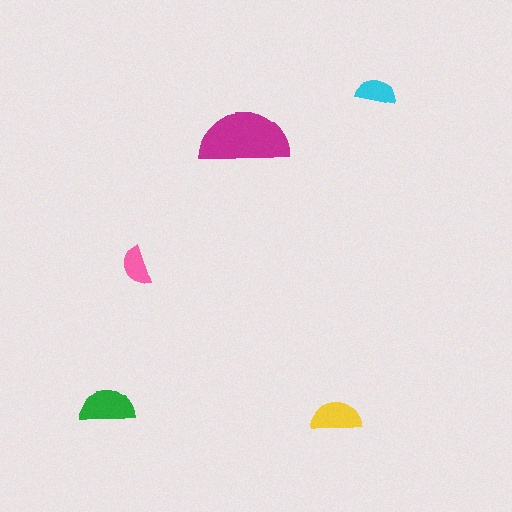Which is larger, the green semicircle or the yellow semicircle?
The green one.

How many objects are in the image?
There are 5 objects in the image.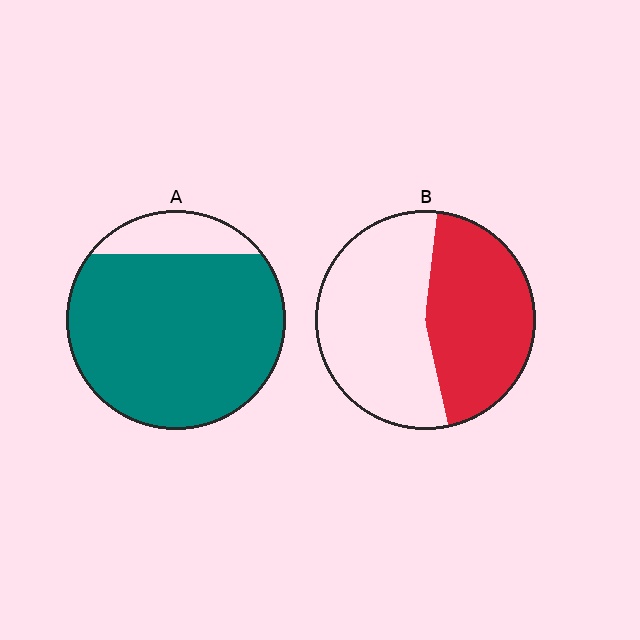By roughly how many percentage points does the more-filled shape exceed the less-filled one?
By roughly 40 percentage points (A over B).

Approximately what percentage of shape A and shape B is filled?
A is approximately 85% and B is approximately 45%.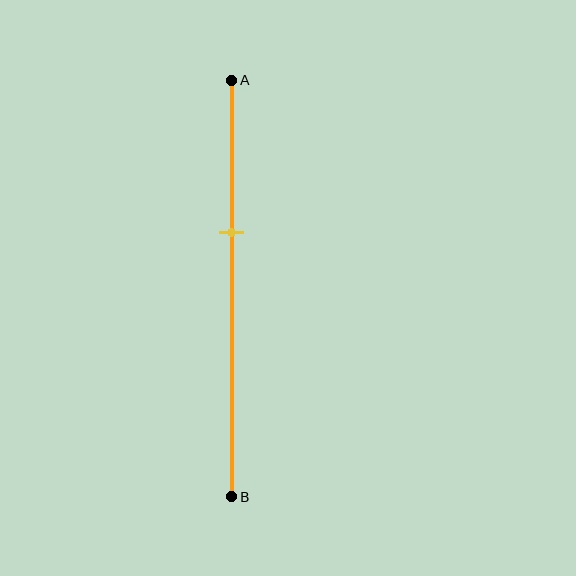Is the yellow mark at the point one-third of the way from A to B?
No, the mark is at about 35% from A, not at the 33% one-third point.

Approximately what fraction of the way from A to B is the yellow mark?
The yellow mark is approximately 35% of the way from A to B.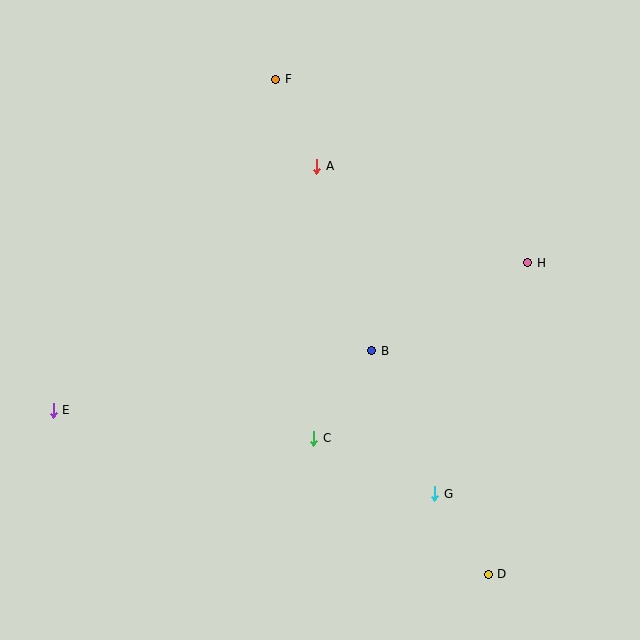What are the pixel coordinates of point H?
Point H is at (528, 263).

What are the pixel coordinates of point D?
Point D is at (488, 574).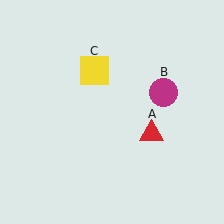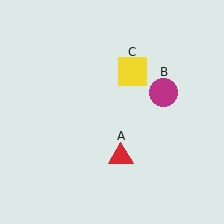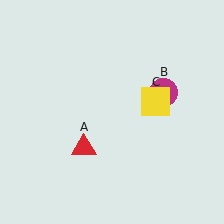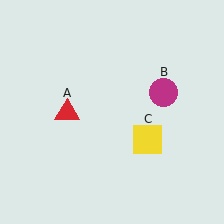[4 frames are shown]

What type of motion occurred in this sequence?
The red triangle (object A), yellow square (object C) rotated clockwise around the center of the scene.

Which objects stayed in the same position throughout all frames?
Magenta circle (object B) remained stationary.